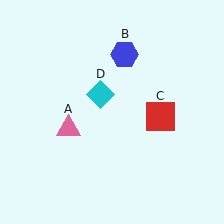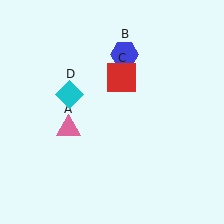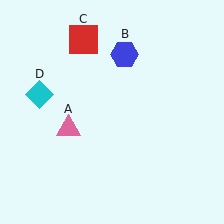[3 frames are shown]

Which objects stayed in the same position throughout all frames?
Pink triangle (object A) and blue hexagon (object B) remained stationary.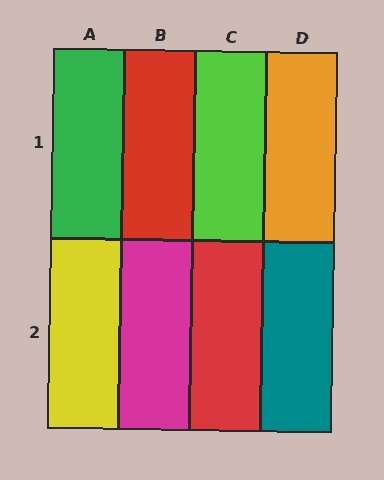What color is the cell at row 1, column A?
Green.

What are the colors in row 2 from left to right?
Yellow, magenta, red, teal.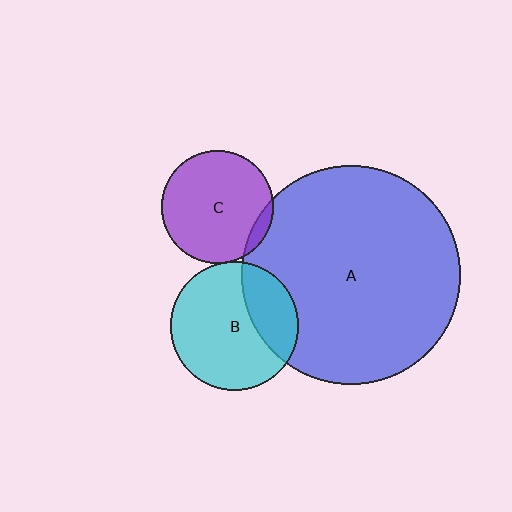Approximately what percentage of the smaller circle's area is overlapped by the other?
Approximately 5%.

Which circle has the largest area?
Circle A (blue).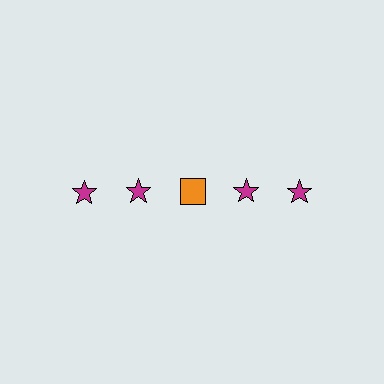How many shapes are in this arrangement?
There are 5 shapes arranged in a grid pattern.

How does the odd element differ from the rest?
It differs in both color (orange instead of magenta) and shape (square instead of star).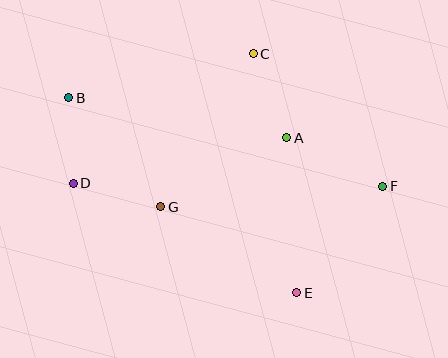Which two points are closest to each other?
Points B and D are closest to each other.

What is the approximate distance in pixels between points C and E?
The distance between C and E is approximately 243 pixels.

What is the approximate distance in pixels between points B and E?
The distance between B and E is approximately 300 pixels.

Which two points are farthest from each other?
Points B and F are farthest from each other.